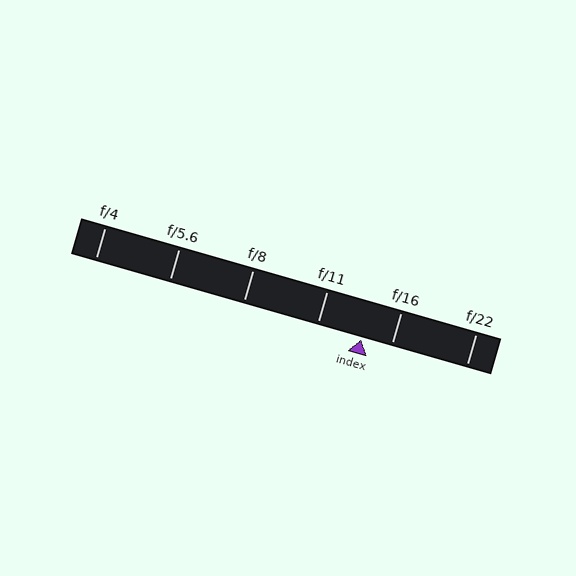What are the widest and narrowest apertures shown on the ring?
The widest aperture shown is f/4 and the narrowest is f/22.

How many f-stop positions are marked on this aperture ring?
There are 6 f-stop positions marked.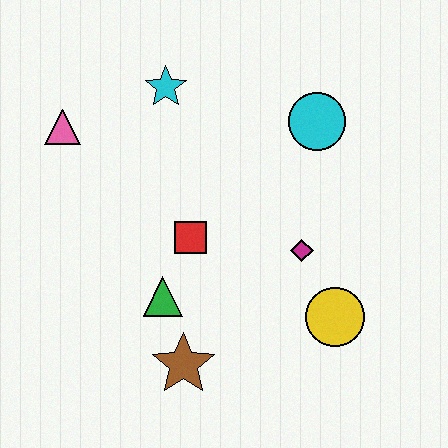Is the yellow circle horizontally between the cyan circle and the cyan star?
No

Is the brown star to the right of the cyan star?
Yes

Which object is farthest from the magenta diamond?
The pink triangle is farthest from the magenta diamond.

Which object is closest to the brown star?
The green triangle is closest to the brown star.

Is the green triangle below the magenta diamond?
Yes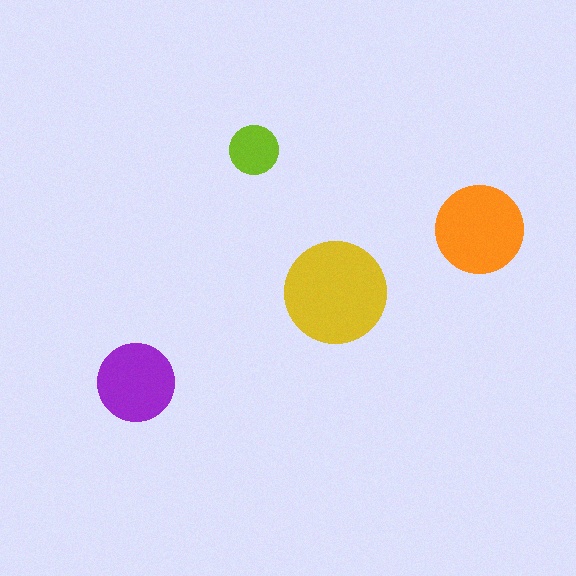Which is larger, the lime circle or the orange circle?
The orange one.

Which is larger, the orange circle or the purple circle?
The orange one.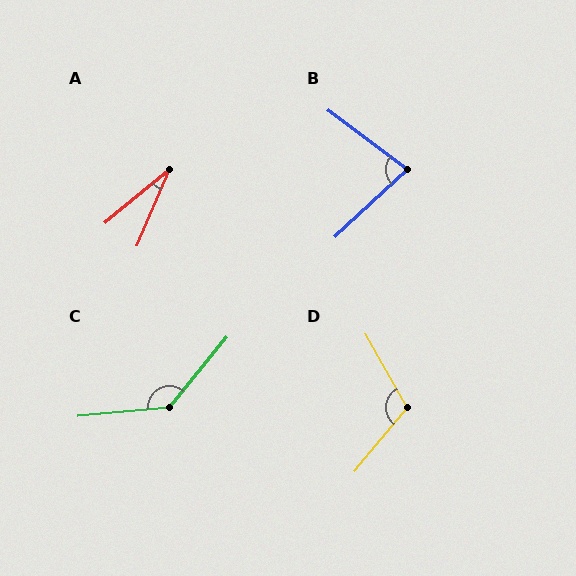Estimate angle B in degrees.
Approximately 80 degrees.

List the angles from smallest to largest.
A (27°), B (80°), D (111°), C (135°).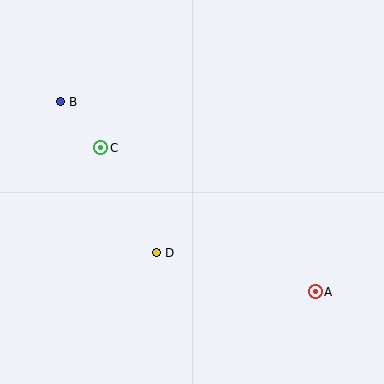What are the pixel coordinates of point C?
Point C is at (101, 148).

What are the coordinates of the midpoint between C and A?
The midpoint between C and A is at (208, 220).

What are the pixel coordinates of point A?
Point A is at (315, 292).